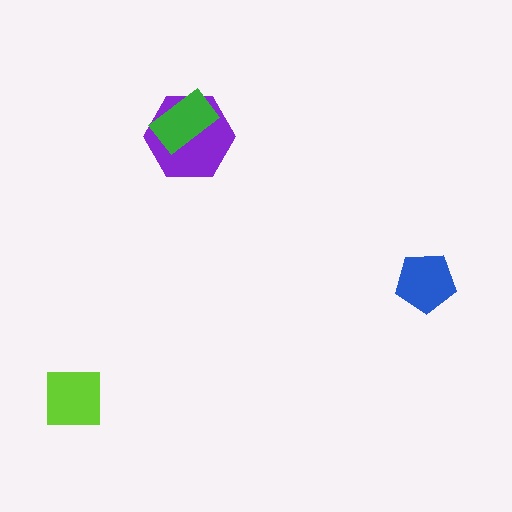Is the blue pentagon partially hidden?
No, no other shape covers it.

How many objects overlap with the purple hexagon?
1 object overlaps with the purple hexagon.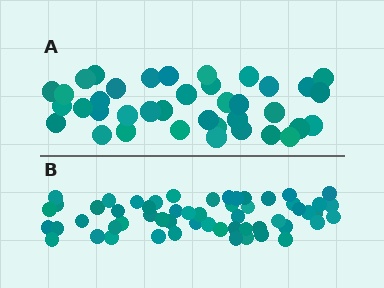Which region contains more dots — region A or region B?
Region B (the bottom region) has more dots.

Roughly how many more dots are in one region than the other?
Region B has approximately 20 more dots than region A.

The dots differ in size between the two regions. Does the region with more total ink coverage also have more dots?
No. Region A has more total ink coverage because its dots are larger, but region B actually contains more individual dots. Total area can be misleading — the number of items is what matters here.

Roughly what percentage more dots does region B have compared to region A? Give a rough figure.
About 45% more.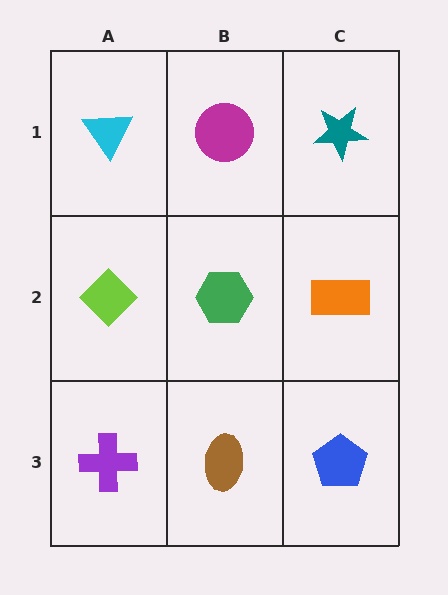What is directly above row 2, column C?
A teal star.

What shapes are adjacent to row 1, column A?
A lime diamond (row 2, column A), a magenta circle (row 1, column B).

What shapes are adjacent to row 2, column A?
A cyan triangle (row 1, column A), a purple cross (row 3, column A), a green hexagon (row 2, column B).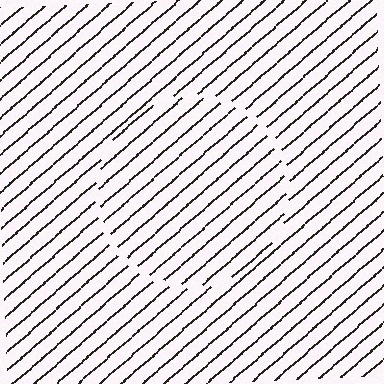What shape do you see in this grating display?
An illusory circle. The interior of the shape contains the same grating, shifted by half a period — the contour is defined by the phase discontinuity where line-ends from the inner and outer gratings abut.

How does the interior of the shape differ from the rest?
The interior of the shape contains the same grating, shifted by half a period — the contour is defined by the phase discontinuity where line-ends from the inner and outer gratings abut.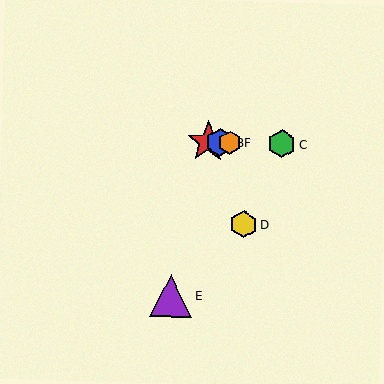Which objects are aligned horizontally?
Objects A, B, C, F are aligned horizontally.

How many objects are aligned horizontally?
4 objects (A, B, C, F) are aligned horizontally.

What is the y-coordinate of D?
Object D is at y≈224.